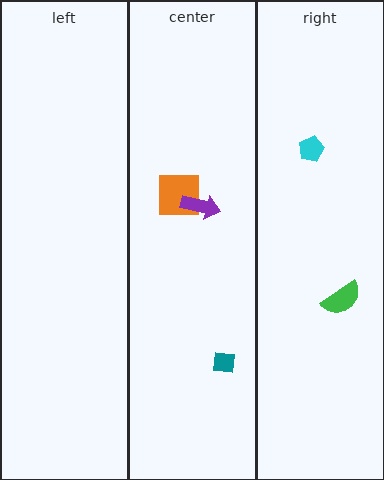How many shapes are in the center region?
3.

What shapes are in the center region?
The orange square, the purple arrow, the teal square.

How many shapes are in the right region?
2.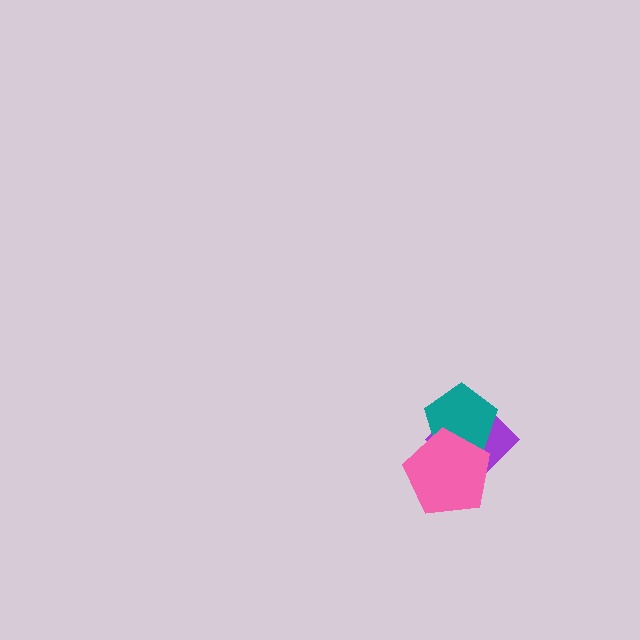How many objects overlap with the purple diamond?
2 objects overlap with the purple diamond.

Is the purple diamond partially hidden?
Yes, it is partially covered by another shape.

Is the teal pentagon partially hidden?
Yes, it is partially covered by another shape.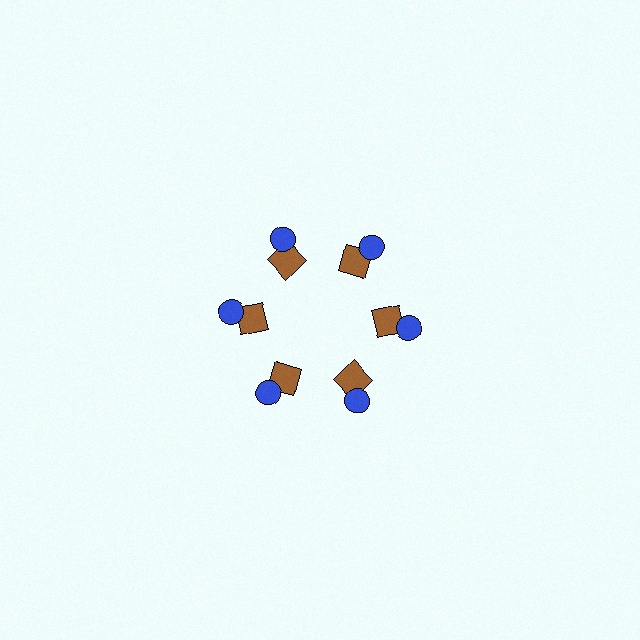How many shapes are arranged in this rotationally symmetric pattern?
There are 12 shapes, arranged in 6 groups of 2.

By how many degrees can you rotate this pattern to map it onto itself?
The pattern maps onto itself every 60 degrees of rotation.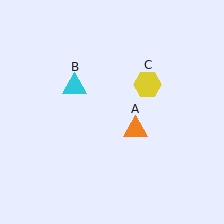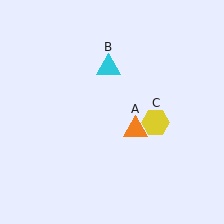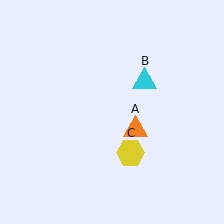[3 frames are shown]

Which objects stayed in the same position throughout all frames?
Orange triangle (object A) remained stationary.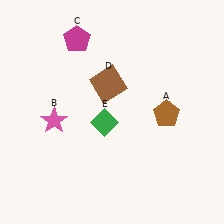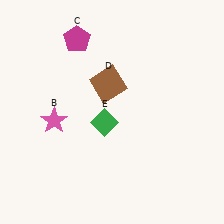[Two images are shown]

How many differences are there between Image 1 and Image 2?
There is 1 difference between the two images.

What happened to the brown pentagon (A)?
The brown pentagon (A) was removed in Image 2. It was in the bottom-right area of Image 1.